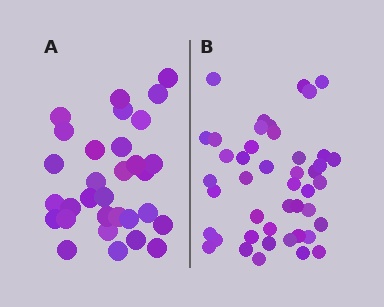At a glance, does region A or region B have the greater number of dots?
Region B (the right region) has more dots.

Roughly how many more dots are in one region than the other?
Region B has approximately 15 more dots than region A.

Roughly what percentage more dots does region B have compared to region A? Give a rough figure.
About 40% more.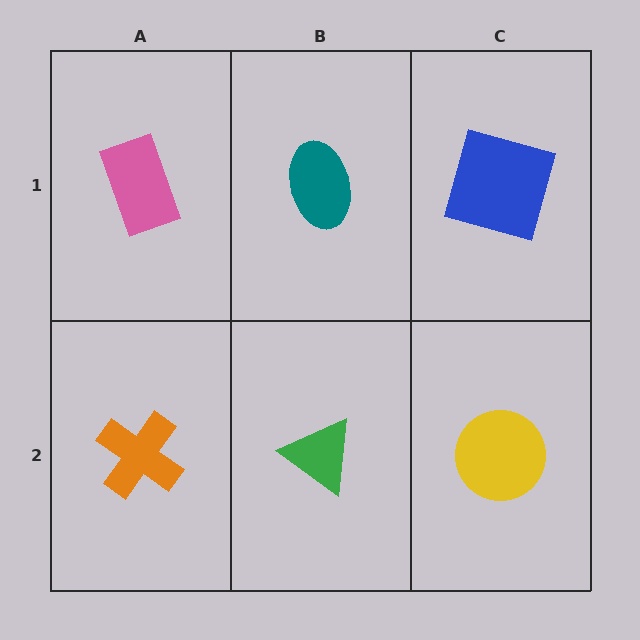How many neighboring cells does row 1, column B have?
3.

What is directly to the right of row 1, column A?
A teal ellipse.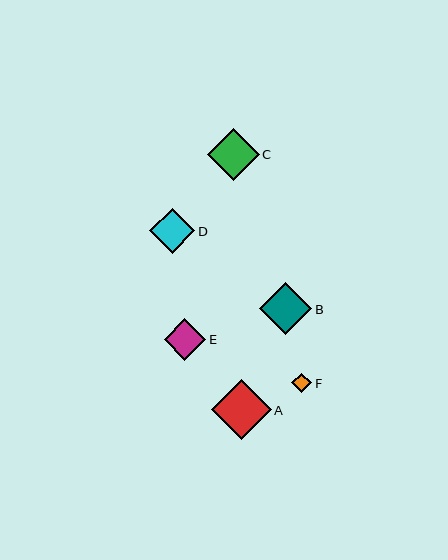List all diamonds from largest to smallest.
From largest to smallest: A, C, B, D, E, F.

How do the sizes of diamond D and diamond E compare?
Diamond D and diamond E are approximately the same size.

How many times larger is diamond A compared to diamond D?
Diamond A is approximately 1.3 times the size of diamond D.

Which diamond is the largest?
Diamond A is the largest with a size of approximately 60 pixels.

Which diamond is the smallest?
Diamond F is the smallest with a size of approximately 20 pixels.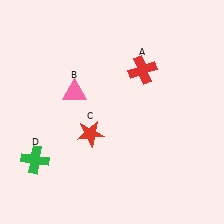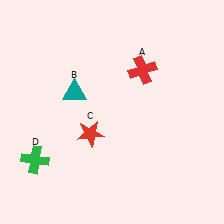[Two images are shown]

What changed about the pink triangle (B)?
In Image 1, B is pink. In Image 2, it changed to teal.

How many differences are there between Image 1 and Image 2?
There is 1 difference between the two images.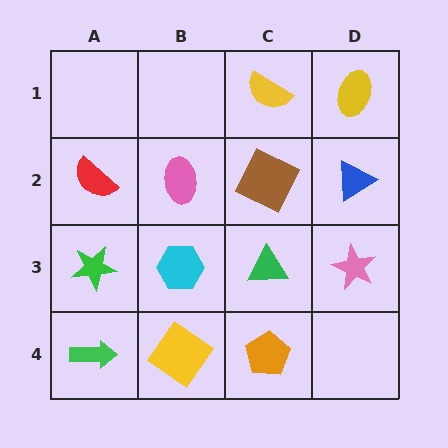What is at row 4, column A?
A green arrow.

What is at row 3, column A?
A green star.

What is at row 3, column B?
A cyan hexagon.